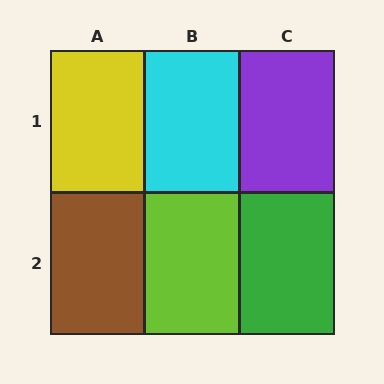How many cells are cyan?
1 cell is cyan.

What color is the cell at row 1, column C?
Purple.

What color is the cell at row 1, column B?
Cyan.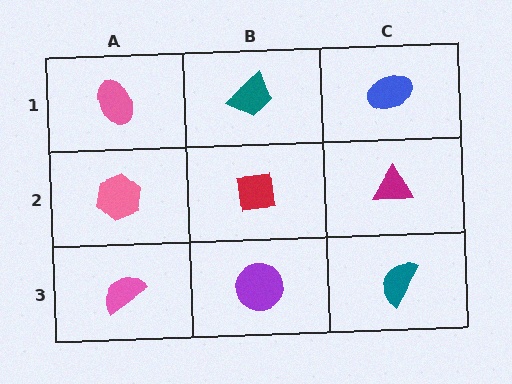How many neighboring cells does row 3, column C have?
2.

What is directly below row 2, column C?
A teal semicircle.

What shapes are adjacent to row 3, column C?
A magenta triangle (row 2, column C), a purple circle (row 3, column B).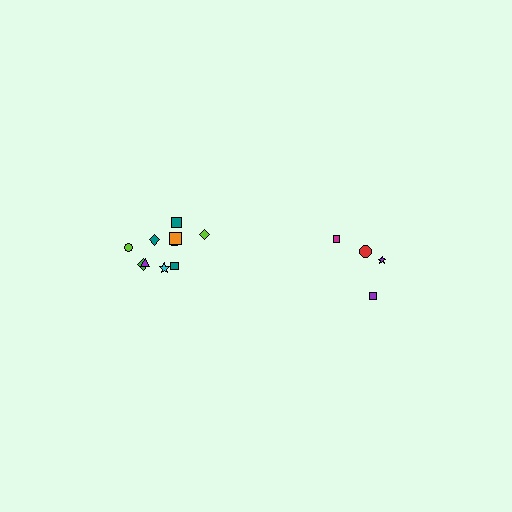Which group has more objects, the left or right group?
The left group.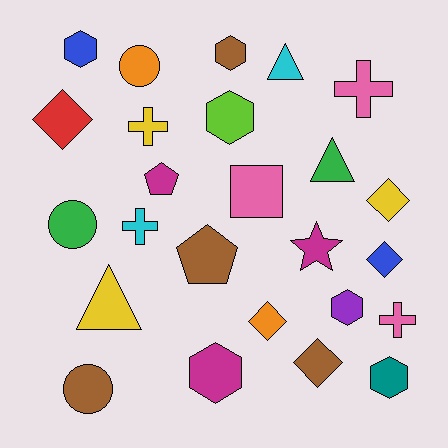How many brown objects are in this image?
There are 4 brown objects.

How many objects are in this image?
There are 25 objects.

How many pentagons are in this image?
There are 2 pentagons.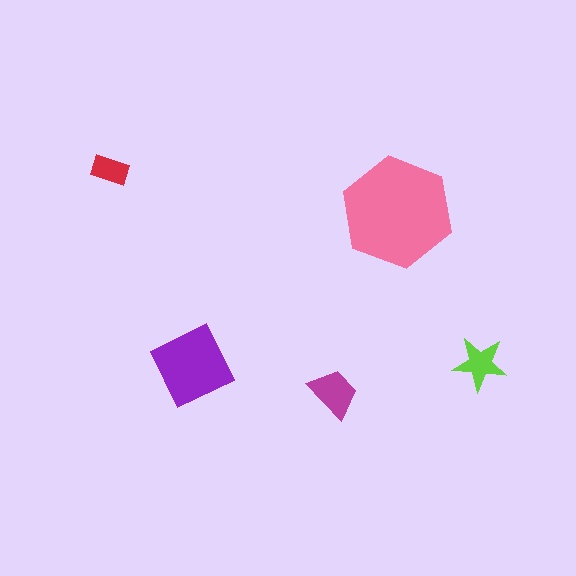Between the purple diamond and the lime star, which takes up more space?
The purple diamond.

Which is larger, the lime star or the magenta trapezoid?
The magenta trapezoid.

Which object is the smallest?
The red rectangle.